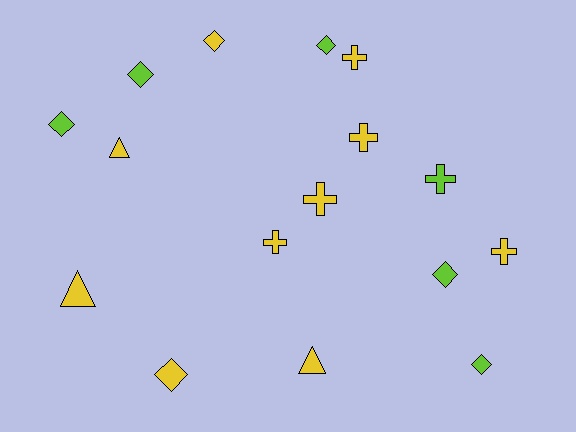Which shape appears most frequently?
Diamond, with 7 objects.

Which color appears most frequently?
Yellow, with 10 objects.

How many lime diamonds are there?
There are 5 lime diamonds.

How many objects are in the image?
There are 16 objects.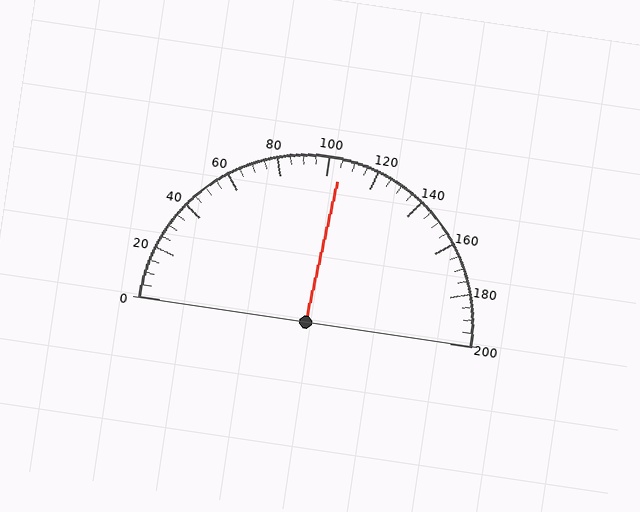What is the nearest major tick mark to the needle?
The nearest major tick mark is 100.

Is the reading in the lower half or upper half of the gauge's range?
The reading is in the upper half of the range (0 to 200).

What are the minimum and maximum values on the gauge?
The gauge ranges from 0 to 200.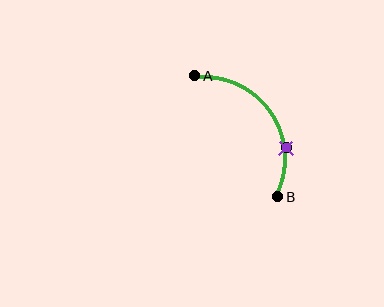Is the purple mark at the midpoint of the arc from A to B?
No. The purple mark lies on the arc but is closer to endpoint B. The arc midpoint would be at the point on the curve equidistant along the arc from both A and B.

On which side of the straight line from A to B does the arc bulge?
The arc bulges above and to the right of the straight line connecting A and B.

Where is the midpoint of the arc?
The arc midpoint is the point on the curve farthest from the straight line joining A and B. It sits above and to the right of that line.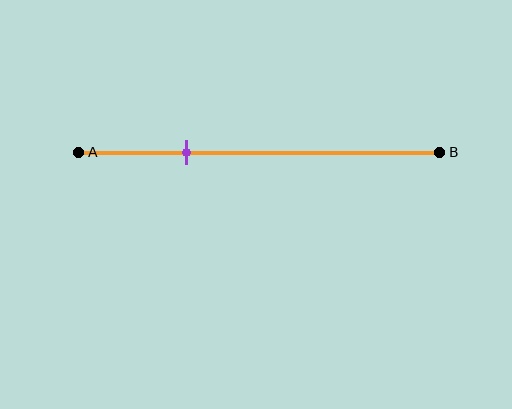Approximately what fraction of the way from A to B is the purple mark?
The purple mark is approximately 30% of the way from A to B.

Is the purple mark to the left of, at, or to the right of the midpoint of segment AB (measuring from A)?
The purple mark is to the left of the midpoint of segment AB.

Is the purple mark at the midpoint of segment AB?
No, the mark is at about 30% from A, not at the 50% midpoint.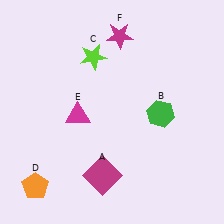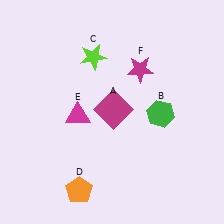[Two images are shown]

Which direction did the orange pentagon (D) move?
The orange pentagon (D) moved right.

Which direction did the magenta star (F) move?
The magenta star (F) moved down.